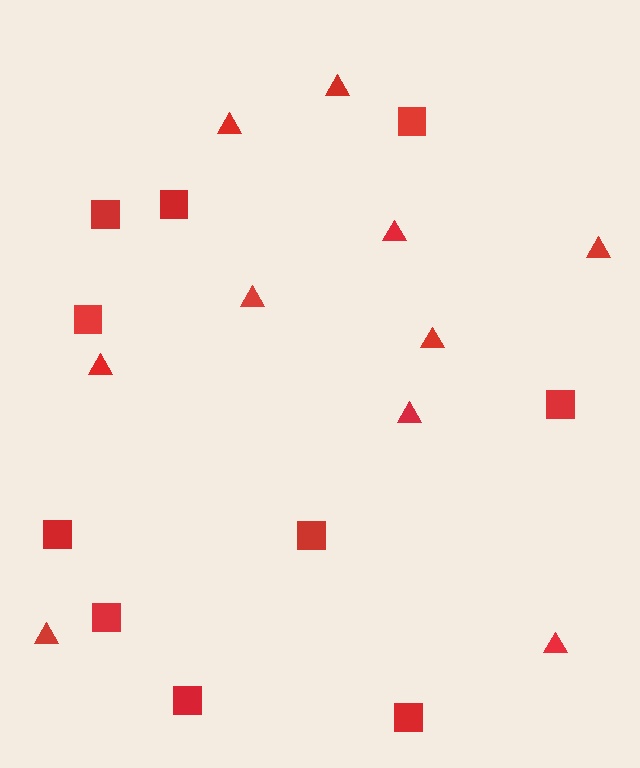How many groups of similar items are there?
There are 2 groups: one group of triangles (10) and one group of squares (10).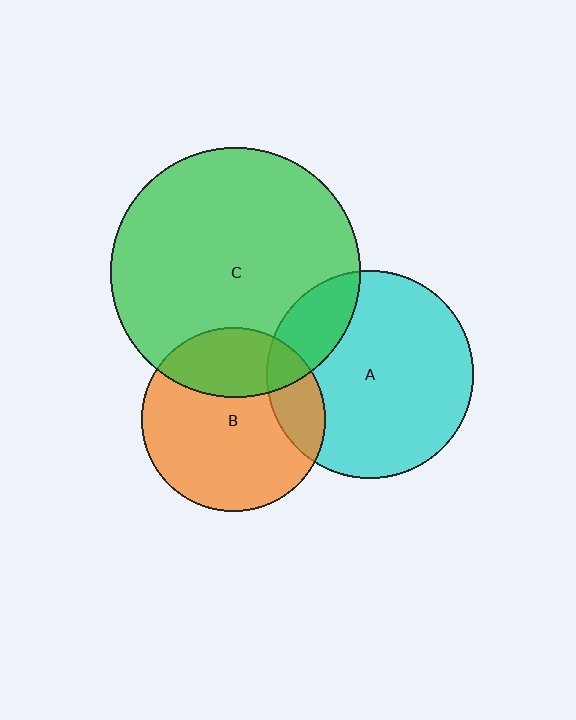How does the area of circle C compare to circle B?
Approximately 1.8 times.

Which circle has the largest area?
Circle C (green).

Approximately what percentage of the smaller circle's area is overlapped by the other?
Approximately 20%.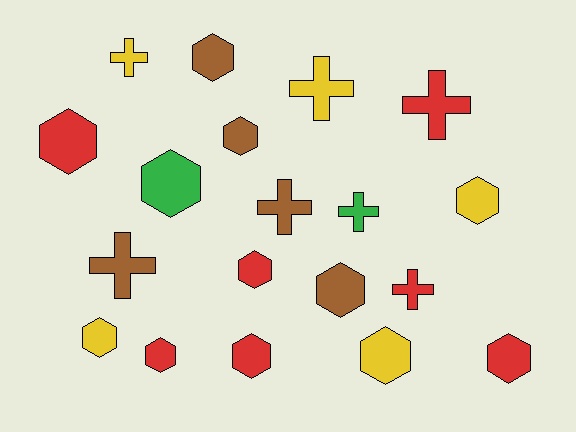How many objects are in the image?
There are 19 objects.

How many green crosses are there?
There is 1 green cross.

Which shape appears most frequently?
Hexagon, with 12 objects.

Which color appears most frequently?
Red, with 7 objects.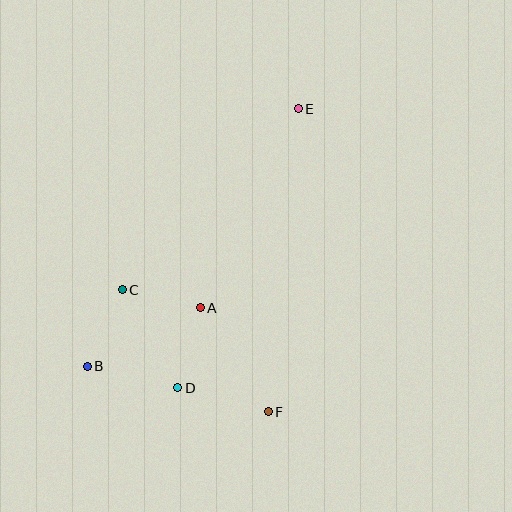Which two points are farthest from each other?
Points B and E are farthest from each other.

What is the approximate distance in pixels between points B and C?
The distance between B and C is approximately 84 pixels.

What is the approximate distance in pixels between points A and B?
The distance between A and B is approximately 128 pixels.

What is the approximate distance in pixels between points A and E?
The distance between A and E is approximately 222 pixels.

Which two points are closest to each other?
Points A and C are closest to each other.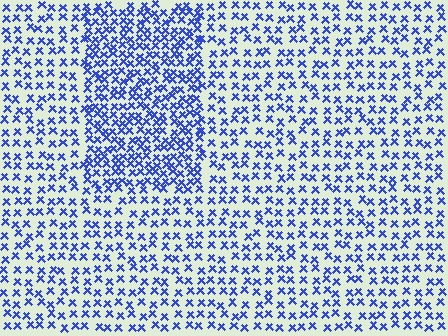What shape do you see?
I see a rectangle.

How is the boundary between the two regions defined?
The boundary is defined by a change in element density (approximately 1.8x ratio). All elements are the same color, size, and shape.